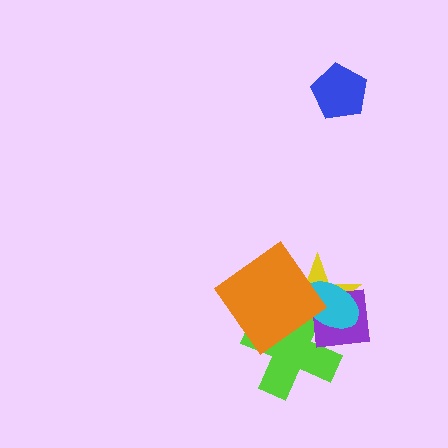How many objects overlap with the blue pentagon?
0 objects overlap with the blue pentagon.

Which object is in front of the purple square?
The cyan ellipse is in front of the purple square.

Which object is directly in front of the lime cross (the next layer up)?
The purple square is directly in front of the lime cross.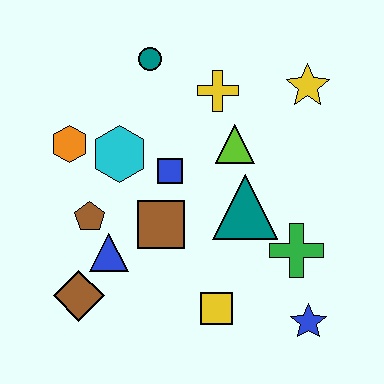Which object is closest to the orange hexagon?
The cyan hexagon is closest to the orange hexagon.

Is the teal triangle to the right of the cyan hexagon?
Yes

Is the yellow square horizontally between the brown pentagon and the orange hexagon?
No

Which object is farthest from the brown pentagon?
The yellow star is farthest from the brown pentagon.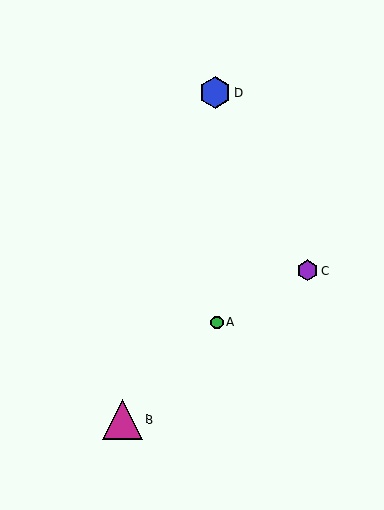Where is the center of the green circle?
The center of the green circle is at (217, 323).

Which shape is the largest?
The magenta triangle (labeled B) is the largest.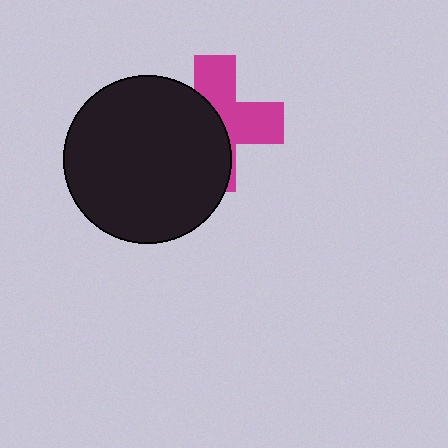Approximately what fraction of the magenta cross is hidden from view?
Roughly 52% of the magenta cross is hidden behind the black circle.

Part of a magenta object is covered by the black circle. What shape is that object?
It is a cross.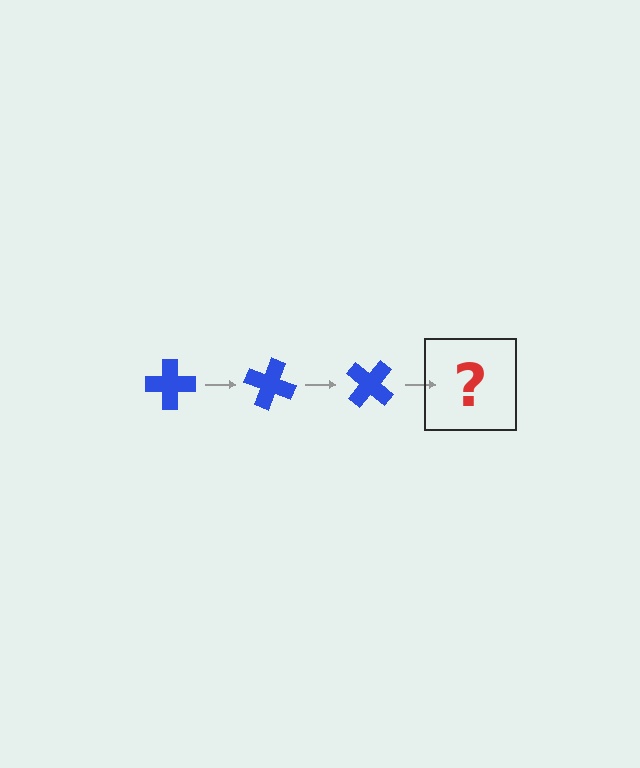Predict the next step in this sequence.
The next step is a blue cross rotated 60 degrees.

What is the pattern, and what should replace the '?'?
The pattern is that the cross rotates 20 degrees each step. The '?' should be a blue cross rotated 60 degrees.